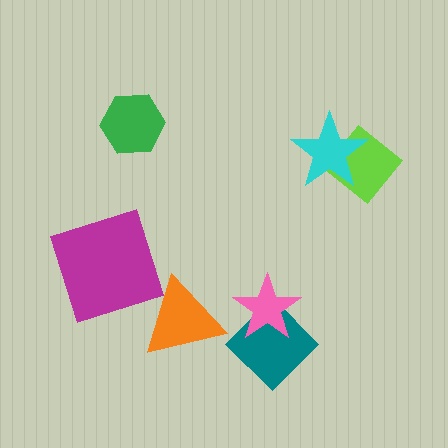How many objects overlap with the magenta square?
0 objects overlap with the magenta square.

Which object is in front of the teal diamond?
The pink star is in front of the teal diamond.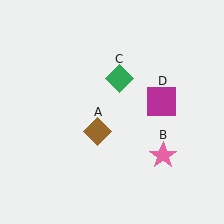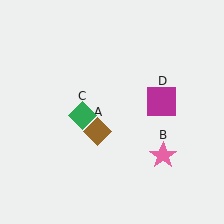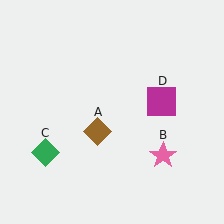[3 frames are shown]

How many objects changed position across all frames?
1 object changed position: green diamond (object C).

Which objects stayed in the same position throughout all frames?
Brown diamond (object A) and pink star (object B) and magenta square (object D) remained stationary.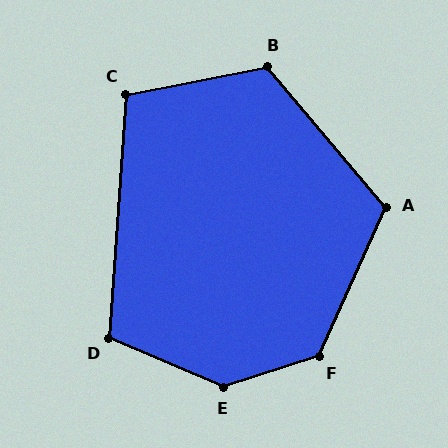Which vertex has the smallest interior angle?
C, at approximately 105 degrees.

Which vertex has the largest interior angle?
E, at approximately 139 degrees.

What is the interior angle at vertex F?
Approximately 132 degrees (obtuse).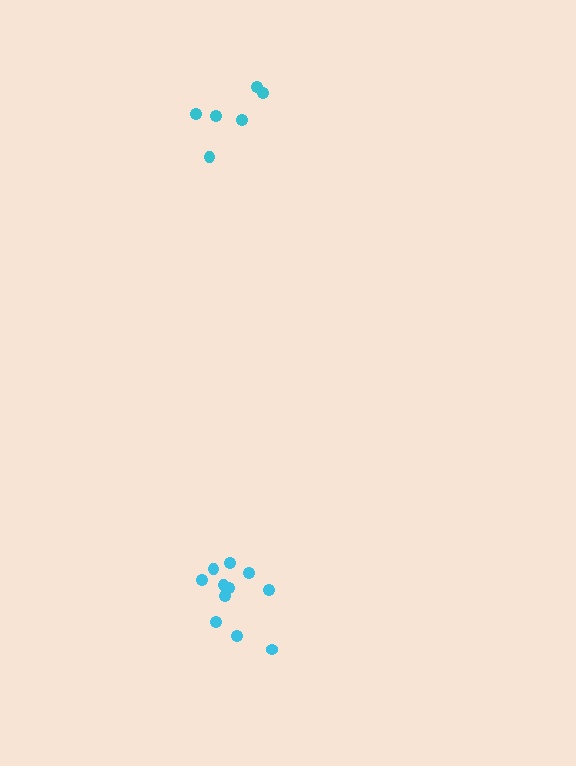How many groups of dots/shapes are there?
There are 2 groups.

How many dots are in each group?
Group 1: 6 dots, Group 2: 11 dots (17 total).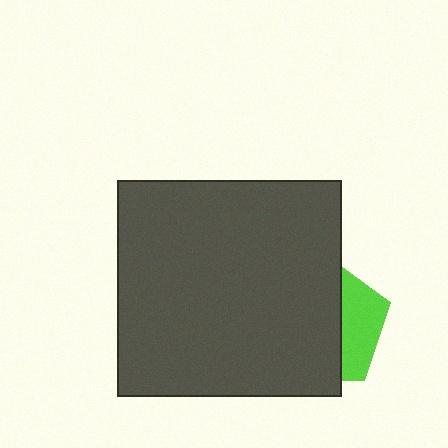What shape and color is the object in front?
The object in front is a dark gray rectangle.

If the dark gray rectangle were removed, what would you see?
You would see the complete lime pentagon.